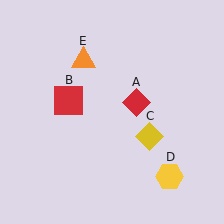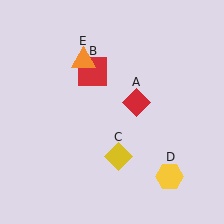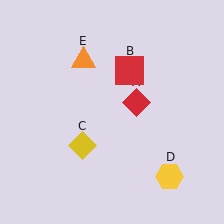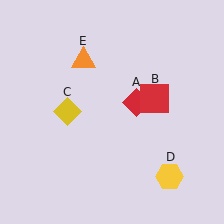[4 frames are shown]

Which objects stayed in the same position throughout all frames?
Red diamond (object A) and yellow hexagon (object D) and orange triangle (object E) remained stationary.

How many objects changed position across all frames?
2 objects changed position: red square (object B), yellow diamond (object C).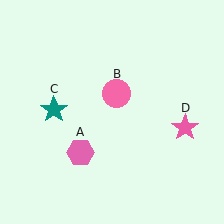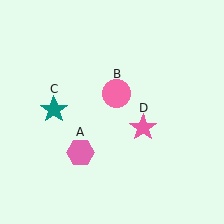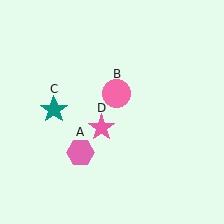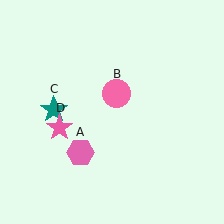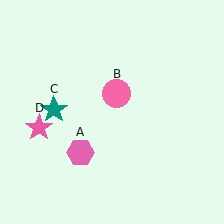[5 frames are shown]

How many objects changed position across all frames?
1 object changed position: pink star (object D).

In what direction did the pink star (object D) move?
The pink star (object D) moved left.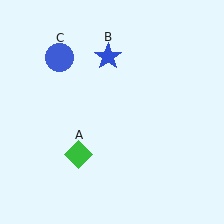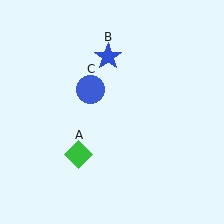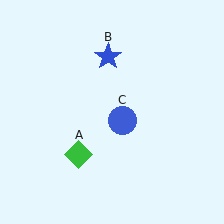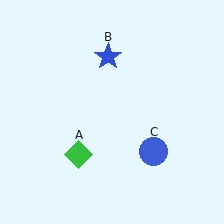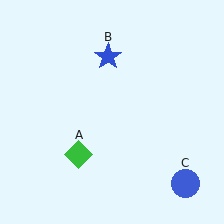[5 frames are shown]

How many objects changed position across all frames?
1 object changed position: blue circle (object C).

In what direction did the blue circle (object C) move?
The blue circle (object C) moved down and to the right.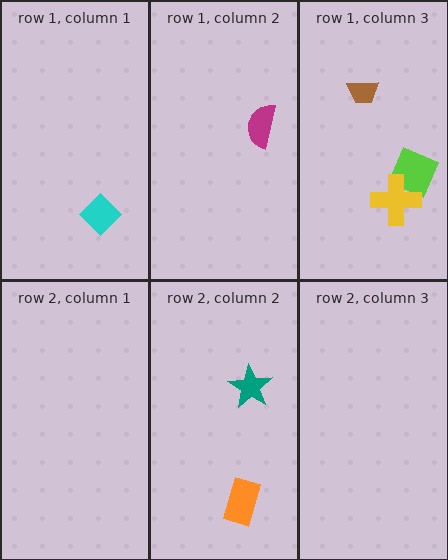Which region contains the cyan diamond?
The row 1, column 1 region.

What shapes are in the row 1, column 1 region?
The cyan diamond.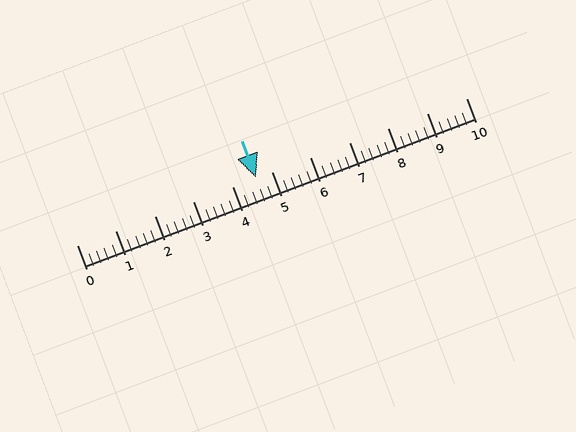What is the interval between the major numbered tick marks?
The major tick marks are spaced 1 units apart.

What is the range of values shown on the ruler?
The ruler shows values from 0 to 10.